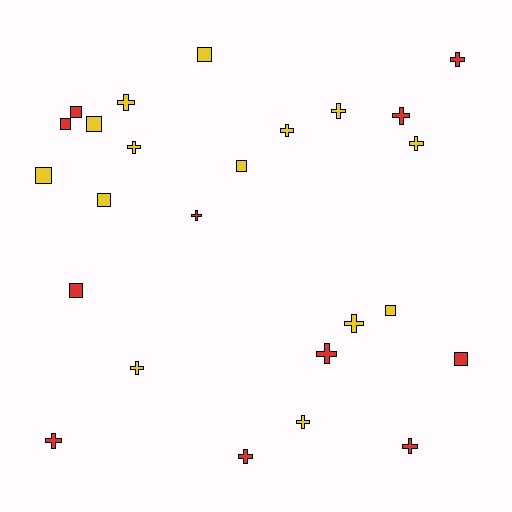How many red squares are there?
There are 4 red squares.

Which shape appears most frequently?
Cross, with 15 objects.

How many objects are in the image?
There are 25 objects.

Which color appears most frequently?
Yellow, with 14 objects.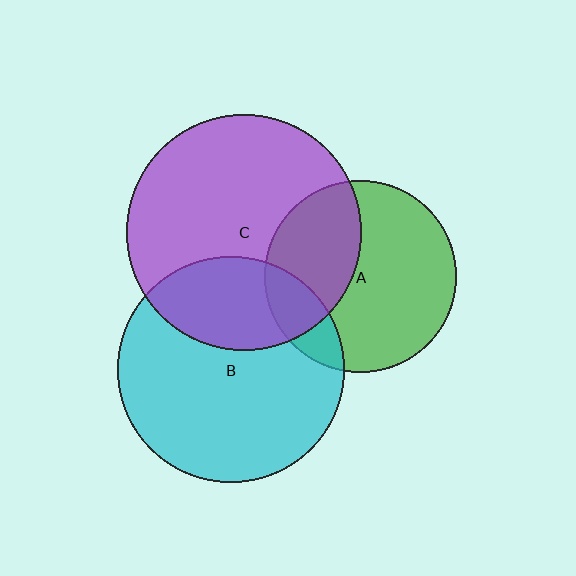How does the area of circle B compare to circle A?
Approximately 1.4 times.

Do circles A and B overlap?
Yes.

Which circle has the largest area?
Circle C (purple).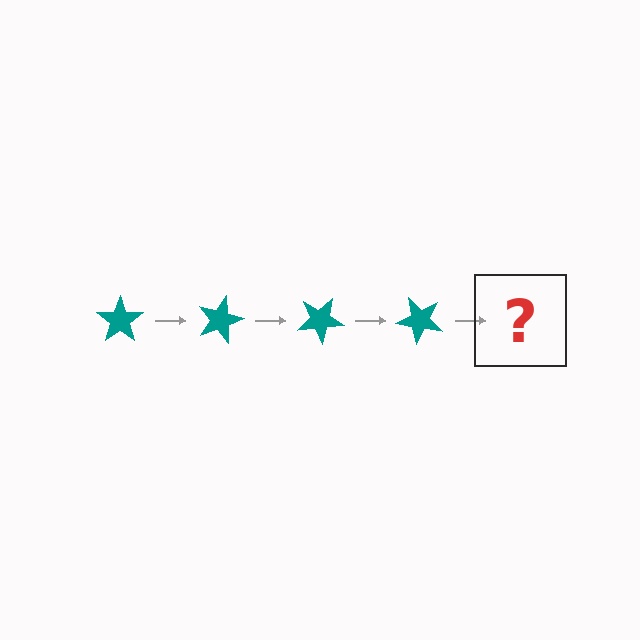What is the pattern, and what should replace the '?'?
The pattern is that the star rotates 15 degrees each step. The '?' should be a teal star rotated 60 degrees.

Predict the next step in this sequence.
The next step is a teal star rotated 60 degrees.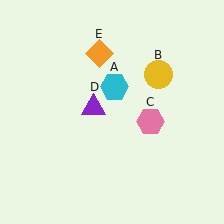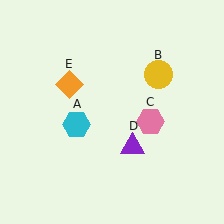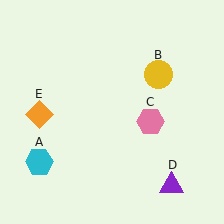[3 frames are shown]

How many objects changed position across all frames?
3 objects changed position: cyan hexagon (object A), purple triangle (object D), orange diamond (object E).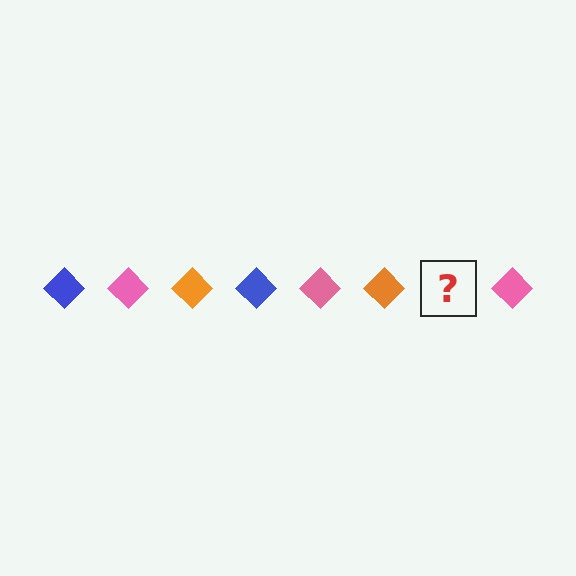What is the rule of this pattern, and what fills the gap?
The rule is that the pattern cycles through blue, pink, orange diamonds. The gap should be filled with a blue diamond.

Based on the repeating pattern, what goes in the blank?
The blank should be a blue diamond.